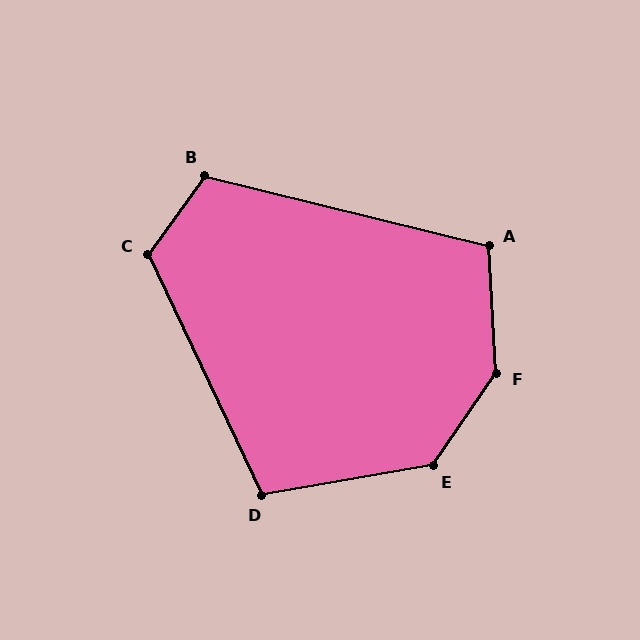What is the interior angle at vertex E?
Approximately 134 degrees (obtuse).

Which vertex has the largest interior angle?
F, at approximately 142 degrees.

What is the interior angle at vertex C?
Approximately 119 degrees (obtuse).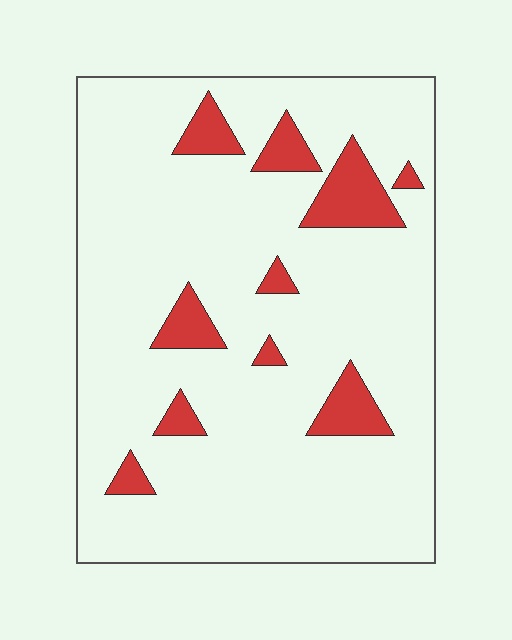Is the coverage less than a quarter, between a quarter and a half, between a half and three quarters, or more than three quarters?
Less than a quarter.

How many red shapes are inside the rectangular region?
10.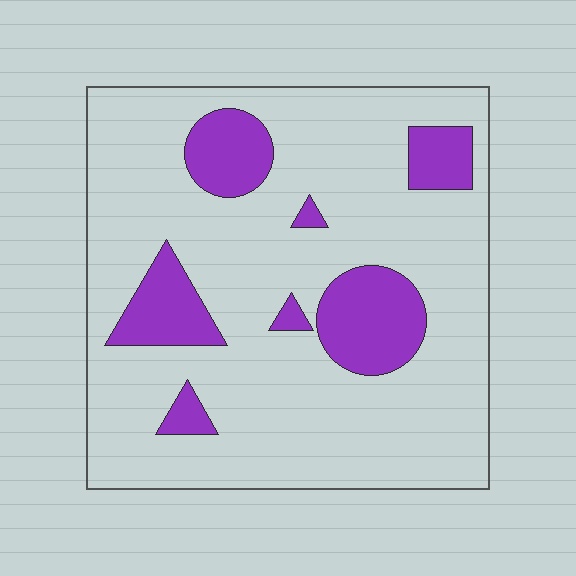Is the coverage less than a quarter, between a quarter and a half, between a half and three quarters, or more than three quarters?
Less than a quarter.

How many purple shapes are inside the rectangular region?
7.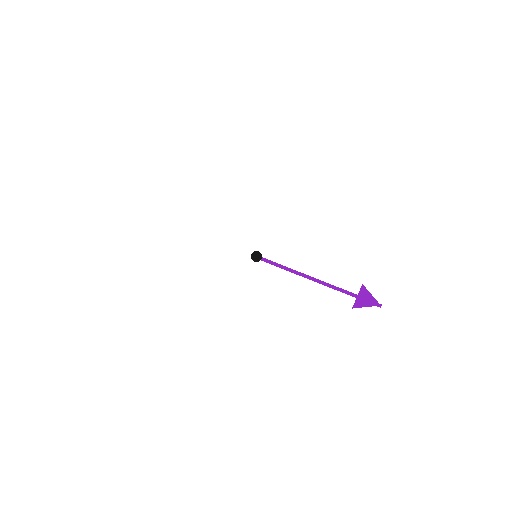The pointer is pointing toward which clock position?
Roughly 4 o'clock.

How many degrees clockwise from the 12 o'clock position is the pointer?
Approximately 112 degrees.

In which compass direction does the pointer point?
East.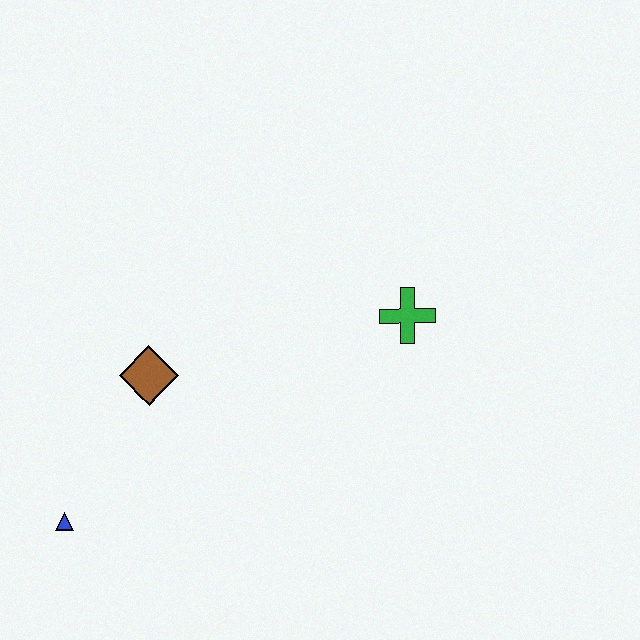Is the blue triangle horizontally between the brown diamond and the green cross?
No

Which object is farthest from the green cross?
The blue triangle is farthest from the green cross.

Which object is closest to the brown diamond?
The blue triangle is closest to the brown diamond.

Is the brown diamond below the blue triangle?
No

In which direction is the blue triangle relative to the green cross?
The blue triangle is to the left of the green cross.